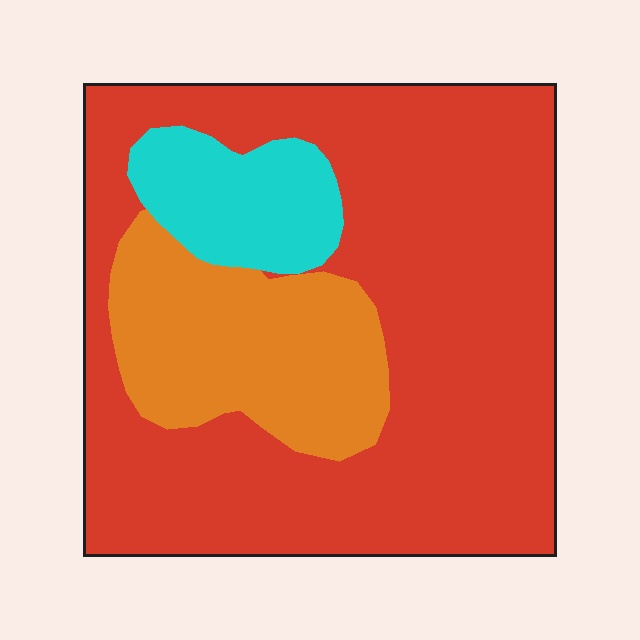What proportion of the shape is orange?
Orange takes up about one fifth (1/5) of the shape.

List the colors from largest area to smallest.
From largest to smallest: red, orange, cyan.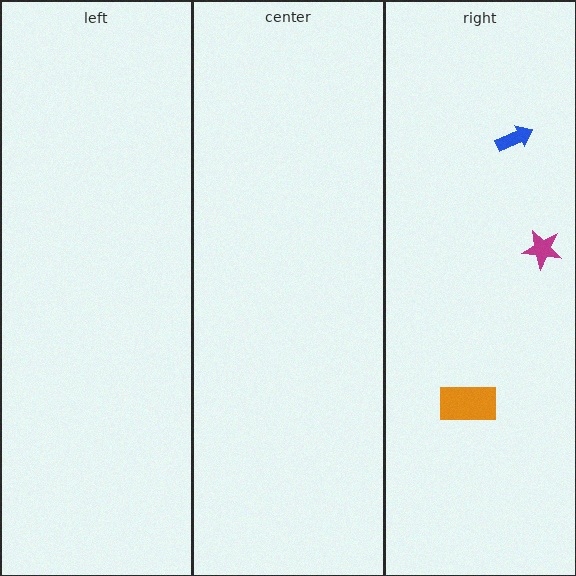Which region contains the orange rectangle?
The right region.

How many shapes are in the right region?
3.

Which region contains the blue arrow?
The right region.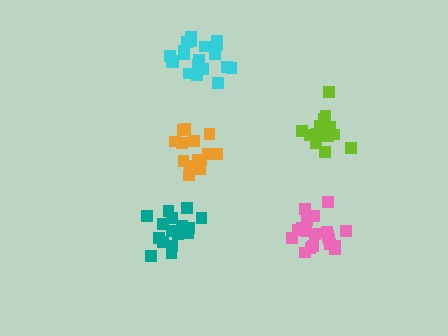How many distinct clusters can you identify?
There are 5 distinct clusters.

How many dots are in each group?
Group 1: 20 dots, Group 2: 19 dots, Group 3: 16 dots, Group 4: 15 dots, Group 5: 16 dots (86 total).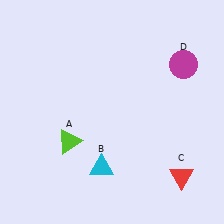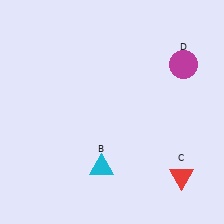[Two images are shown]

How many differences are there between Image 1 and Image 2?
There is 1 difference between the two images.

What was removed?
The lime triangle (A) was removed in Image 2.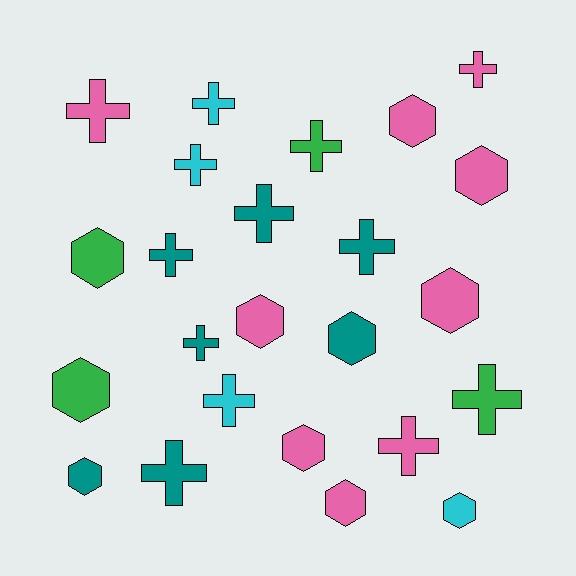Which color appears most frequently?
Pink, with 9 objects.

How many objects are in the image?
There are 24 objects.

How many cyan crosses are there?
There are 3 cyan crosses.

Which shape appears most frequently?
Cross, with 13 objects.